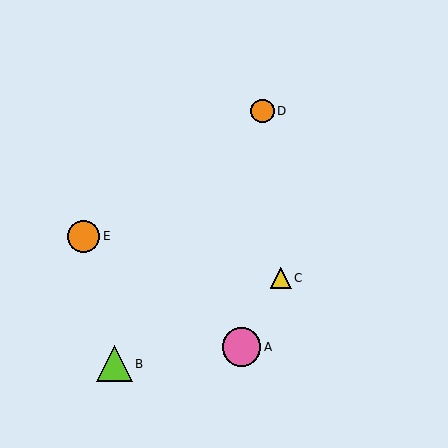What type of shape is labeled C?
Shape C is a yellow triangle.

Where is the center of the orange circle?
The center of the orange circle is at (263, 111).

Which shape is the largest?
The pink circle (labeled A) is the largest.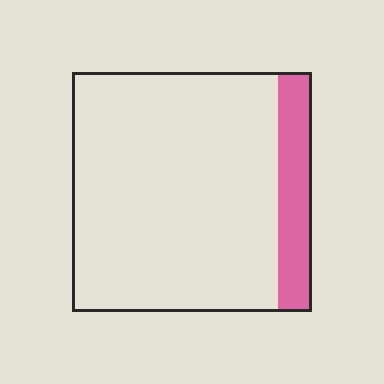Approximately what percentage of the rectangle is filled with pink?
Approximately 15%.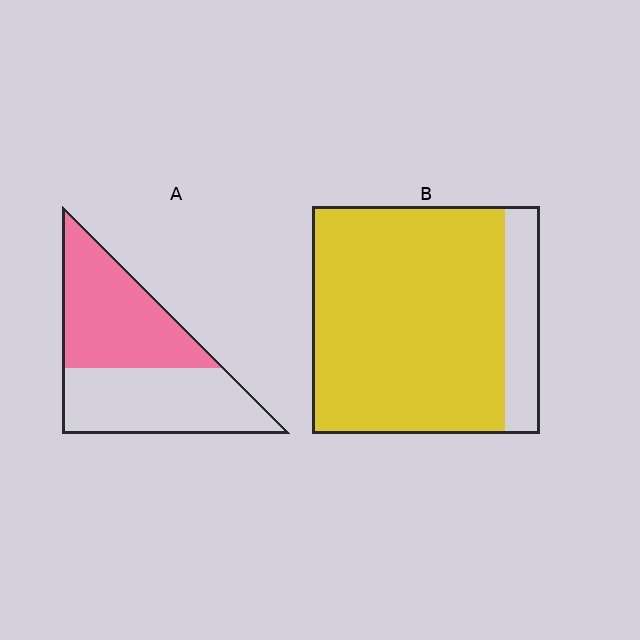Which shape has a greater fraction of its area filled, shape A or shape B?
Shape B.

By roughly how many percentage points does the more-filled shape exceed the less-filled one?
By roughly 35 percentage points (B over A).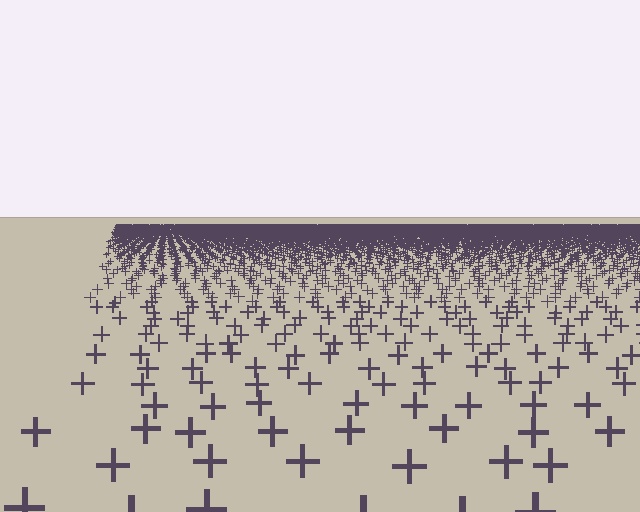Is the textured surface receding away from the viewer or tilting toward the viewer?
The surface is receding away from the viewer. Texture elements get smaller and denser toward the top.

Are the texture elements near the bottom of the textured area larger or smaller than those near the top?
Larger. Near the bottom, elements are closer to the viewer and appear at a bigger on-screen size.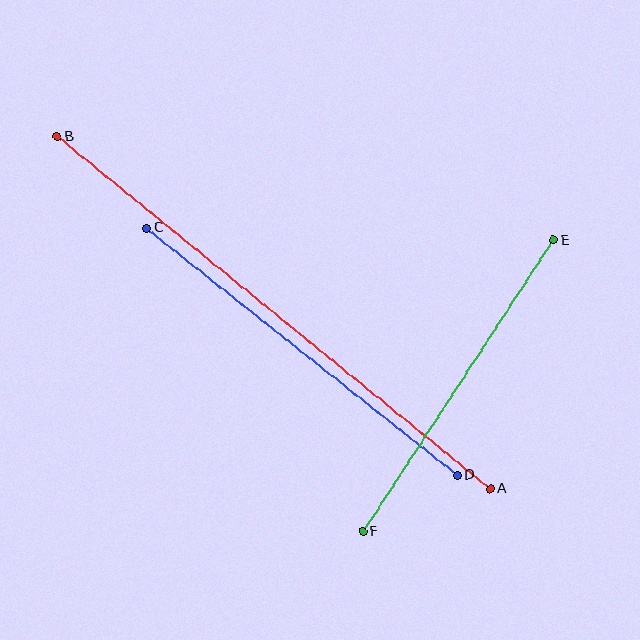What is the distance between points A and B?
The distance is approximately 558 pixels.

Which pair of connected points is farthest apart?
Points A and B are farthest apart.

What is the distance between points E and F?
The distance is approximately 348 pixels.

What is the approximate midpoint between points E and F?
The midpoint is at approximately (458, 386) pixels.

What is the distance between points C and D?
The distance is approximately 397 pixels.